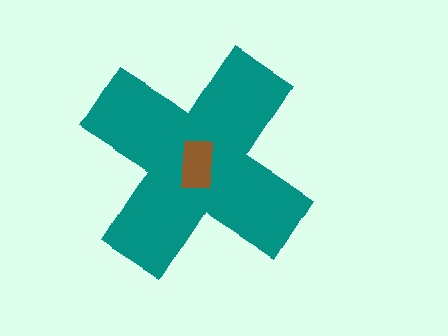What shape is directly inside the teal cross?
The brown rectangle.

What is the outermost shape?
The teal cross.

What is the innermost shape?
The brown rectangle.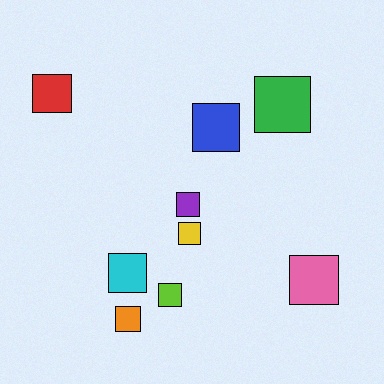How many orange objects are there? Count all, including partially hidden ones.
There is 1 orange object.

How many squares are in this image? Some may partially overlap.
There are 9 squares.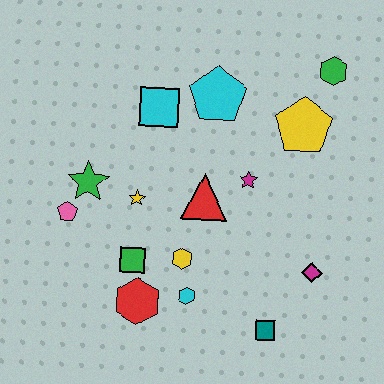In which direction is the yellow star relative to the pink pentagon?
The yellow star is to the right of the pink pentagon.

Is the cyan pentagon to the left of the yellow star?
No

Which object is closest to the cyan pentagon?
The cyan square is closest to the cyan pentagon.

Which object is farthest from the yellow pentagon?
The pink pentagon is farthest from the yellow pentagon.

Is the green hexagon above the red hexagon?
Yes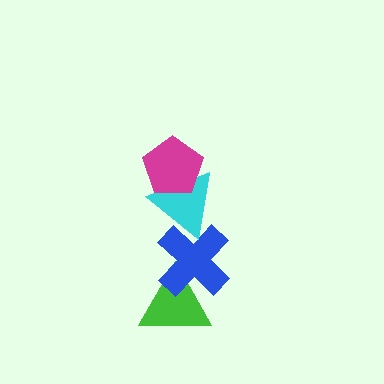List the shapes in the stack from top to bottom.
From top to bottom: the magenta pentagon, the cyan triangle, the blue cross, the green triangle.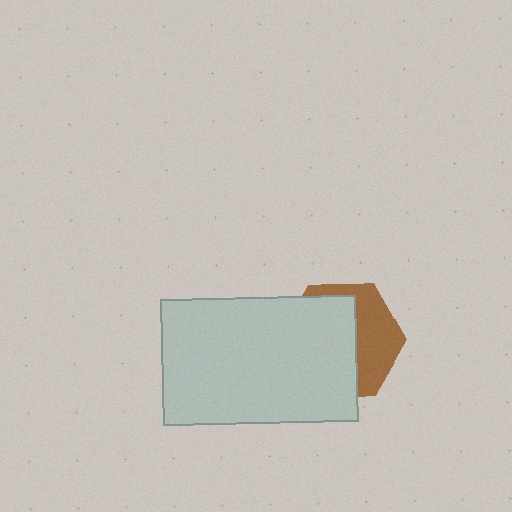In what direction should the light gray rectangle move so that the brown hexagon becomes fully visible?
The light gray rectangle should move left. That is the shortest direction to clear the overlap and leave the brown hexagon fully visible.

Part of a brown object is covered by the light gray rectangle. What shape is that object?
It is a hexagon.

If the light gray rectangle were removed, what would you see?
You would see the complete brown hexagon.